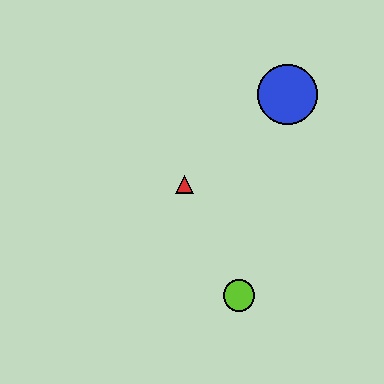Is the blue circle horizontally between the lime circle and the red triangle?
No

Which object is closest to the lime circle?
The red triangle is closest to the lime circle.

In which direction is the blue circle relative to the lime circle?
The blue circle is above the lime circle.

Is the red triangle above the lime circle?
Yes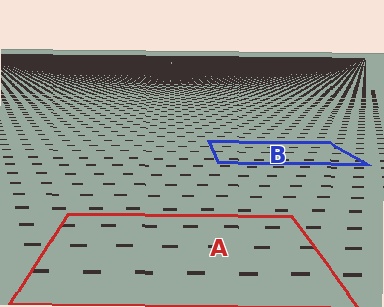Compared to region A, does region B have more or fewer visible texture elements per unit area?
Region B has more texture elements per unit area — they are packed more densely because it is farther away.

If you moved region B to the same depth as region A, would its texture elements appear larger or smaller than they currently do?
They would appear larger. At a closer depth, the same texture elements are projected at a bigger on-screen size.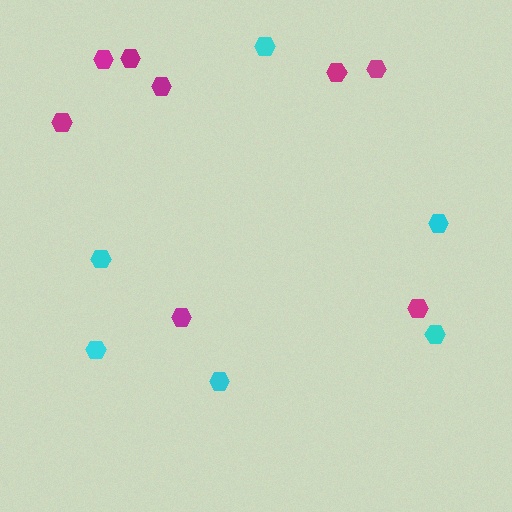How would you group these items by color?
There are 2 groups: one group of cyan hexagons (6) and one group of magenta hexagons (8).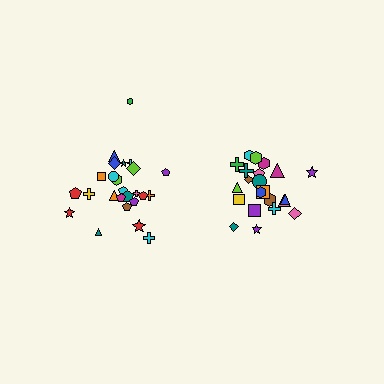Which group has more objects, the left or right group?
The left group.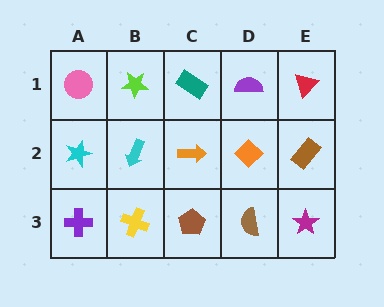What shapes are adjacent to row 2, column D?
A purple semicircle (row 1, column D), a brown semicircle (row 3, column D), an orange arrow (row 2, column C), a brown rectangle (row 2, column E).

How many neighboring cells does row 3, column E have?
2.